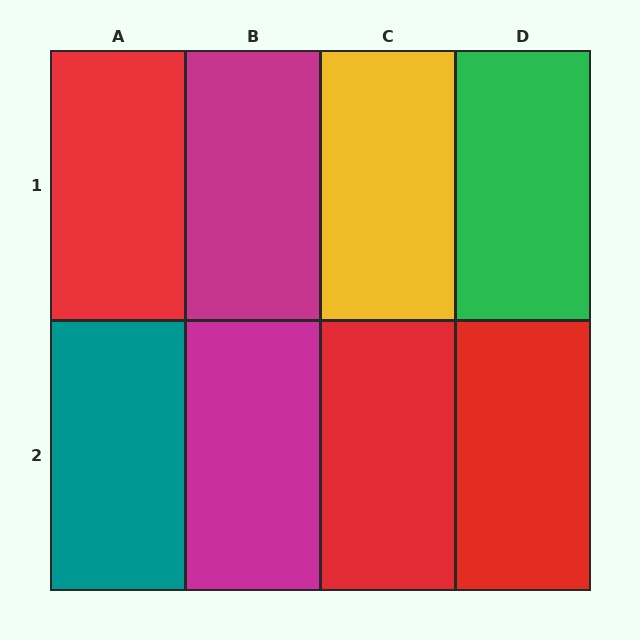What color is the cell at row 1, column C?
Yellow.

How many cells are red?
3 cells are red.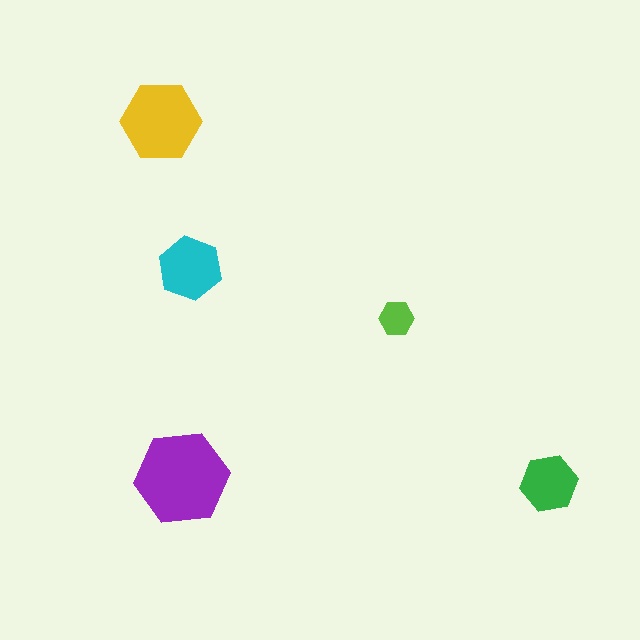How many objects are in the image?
There are 5 objects in the image.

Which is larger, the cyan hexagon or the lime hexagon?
The cyan one.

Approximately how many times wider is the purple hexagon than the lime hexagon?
About 2.5 times wider.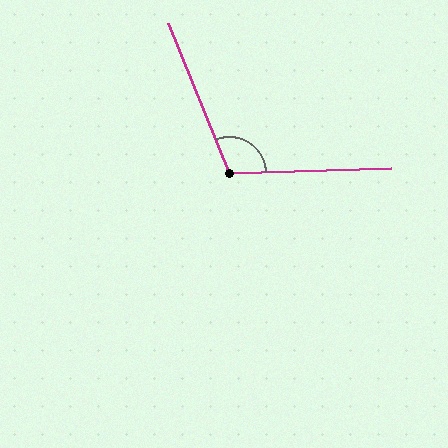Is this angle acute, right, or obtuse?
It is obtuse.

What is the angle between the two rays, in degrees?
Approximately 110 degrees.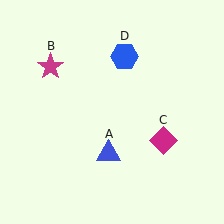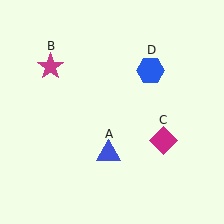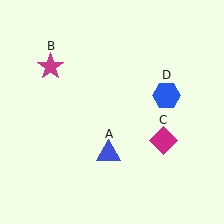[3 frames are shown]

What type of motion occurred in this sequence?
The blue hexagon (object D) rotated clockwise around the center of the scene.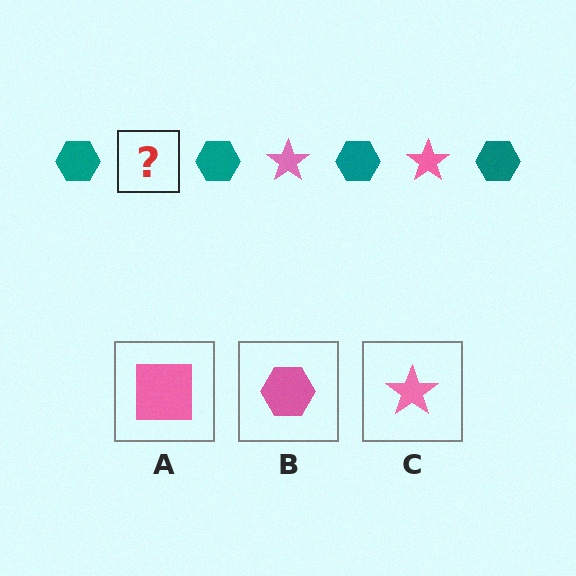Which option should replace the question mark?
Option C.